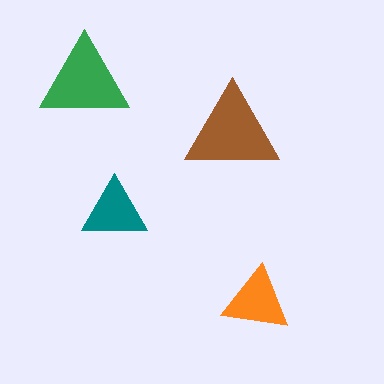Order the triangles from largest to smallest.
the brown one, the green one, the orange one, the teal one.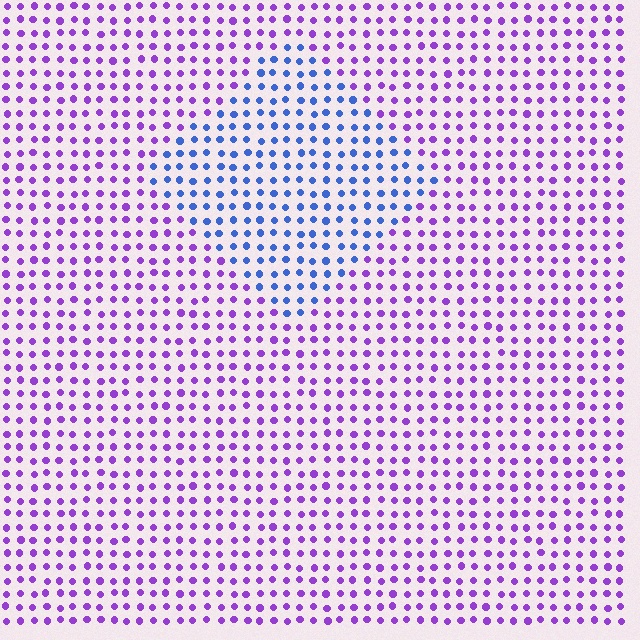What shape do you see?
I see a diamond.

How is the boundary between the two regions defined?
The boundary is defined purely by a slight shift in hue (about 52 degrees). Spacing, size, and orientation are identical on both sides.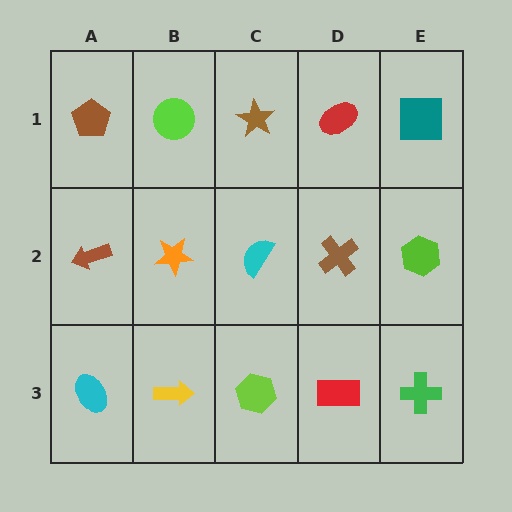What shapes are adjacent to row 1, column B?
An orange star (row 2, column B), a brown pentagon (row 1, column A), a brown star (row 1, column C).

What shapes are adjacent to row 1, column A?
A brown arrow (row 2, column A), a lime circle (row 1, column B).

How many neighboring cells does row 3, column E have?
2.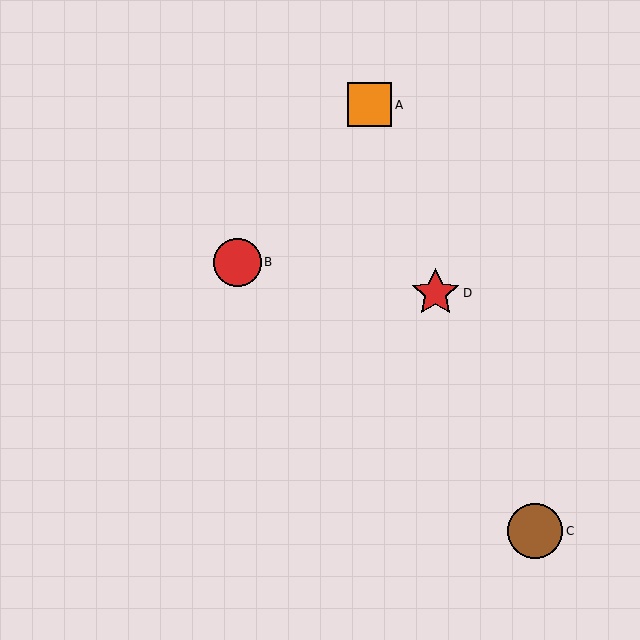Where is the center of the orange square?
The center of the orange square is at (370, 105).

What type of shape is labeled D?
Shape D is a red star.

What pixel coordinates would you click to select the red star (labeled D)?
Click at (436, 293) to select the red star D.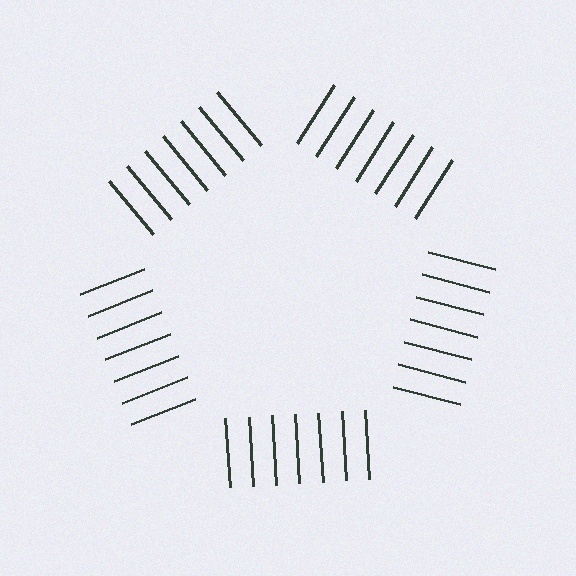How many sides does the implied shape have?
5 sides — the line-ends trace a pentagon.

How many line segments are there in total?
35 — 7 along each of the 5 edges.